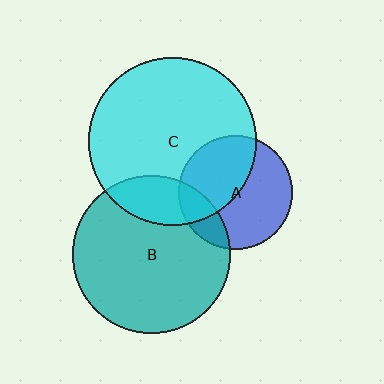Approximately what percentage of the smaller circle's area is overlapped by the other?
Approximately 20%.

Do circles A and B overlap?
Yes.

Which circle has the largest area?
Circle C (cyan).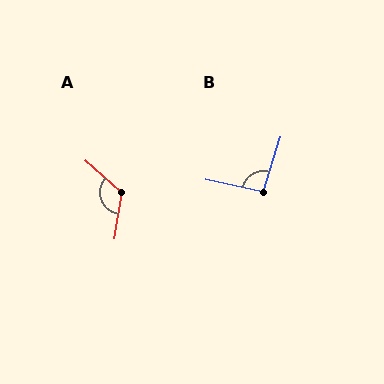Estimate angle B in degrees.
Approximately 95 degrees.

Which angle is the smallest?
B, at approximately 95 degrees.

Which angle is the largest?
A, at approximately 123 degrees.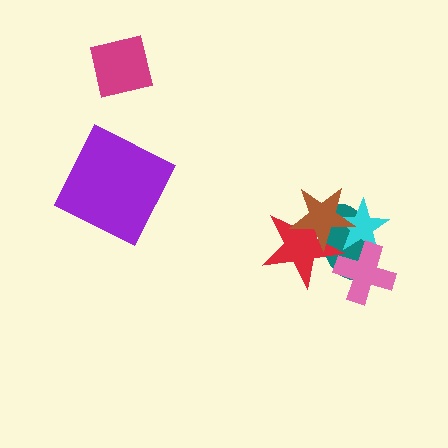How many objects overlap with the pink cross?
2 objects overlap with the pink cross.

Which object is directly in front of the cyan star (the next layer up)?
The red star is directly in front of the cyan star.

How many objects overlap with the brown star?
3 objects overlap with the brown star.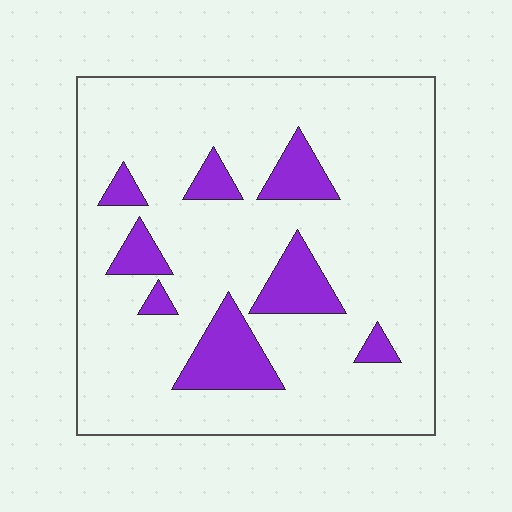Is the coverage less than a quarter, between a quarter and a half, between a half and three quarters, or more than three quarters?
Less than a quarter.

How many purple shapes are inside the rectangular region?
8.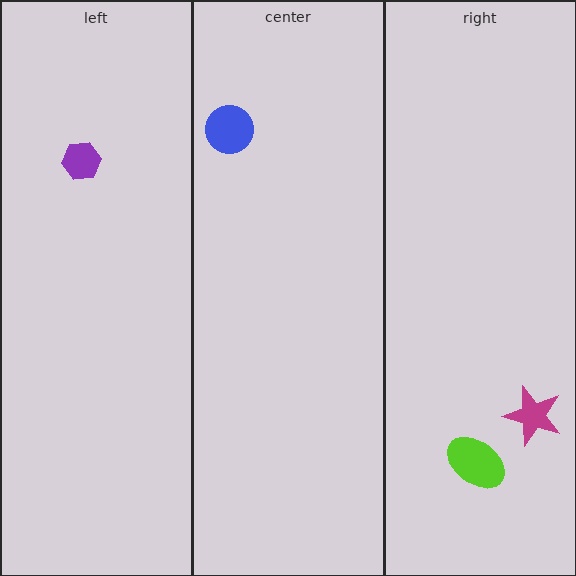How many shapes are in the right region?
2.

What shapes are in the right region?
The magenta star, the lime ellipse.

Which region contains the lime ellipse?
The right region.